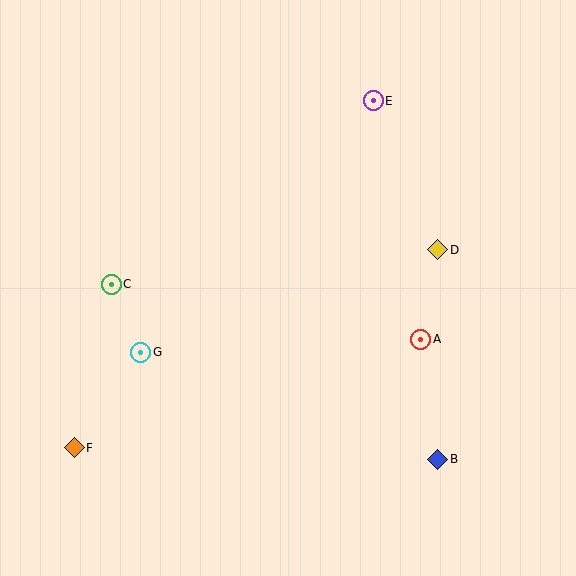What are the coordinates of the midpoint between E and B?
The midpoint between E and B is at (405, 280).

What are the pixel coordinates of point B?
Point B is at (438, 459).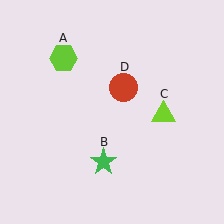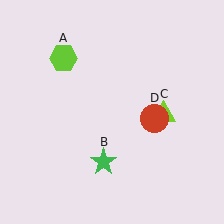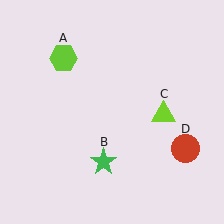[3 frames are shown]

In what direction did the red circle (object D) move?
The red circle (object D) moved down and to the right.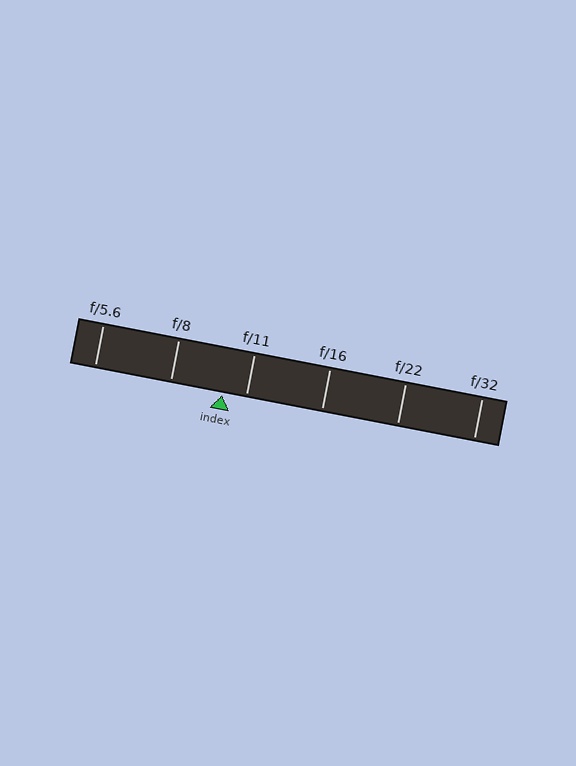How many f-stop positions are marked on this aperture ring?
There are 6 f-stop positions marked.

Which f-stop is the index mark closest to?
The index mark is closest to f/11.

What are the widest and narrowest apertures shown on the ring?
The widest aperture shown is f/5.6 and the narrowest is f/32.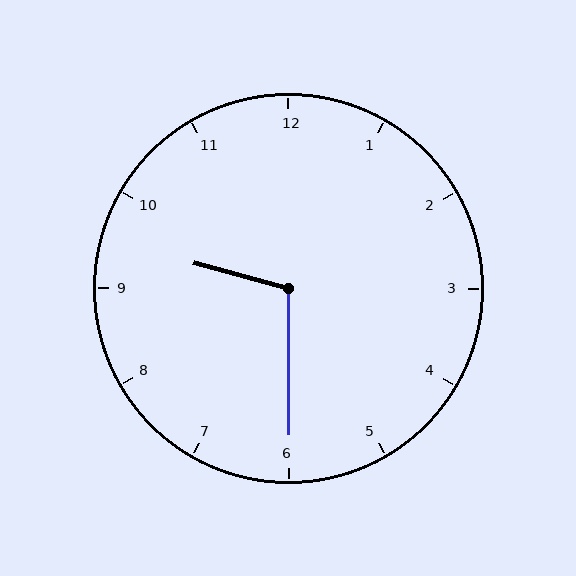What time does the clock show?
9:30.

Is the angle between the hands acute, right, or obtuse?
It is obtuse.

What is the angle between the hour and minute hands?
Approximately 105 degrees.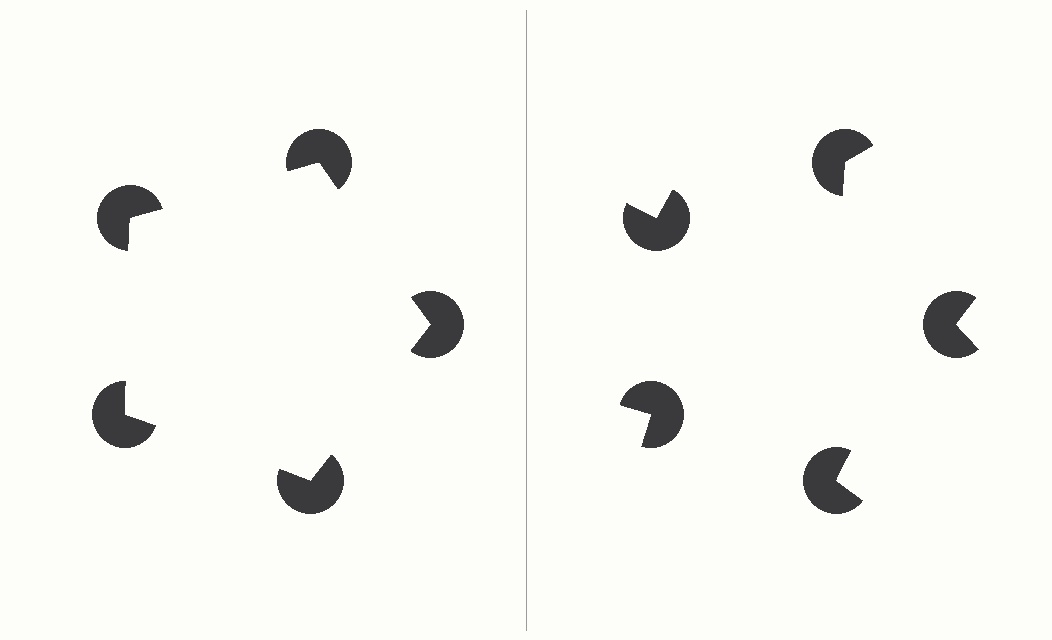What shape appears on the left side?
An illusory pentagon.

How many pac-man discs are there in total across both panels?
10 — 5 on each side.